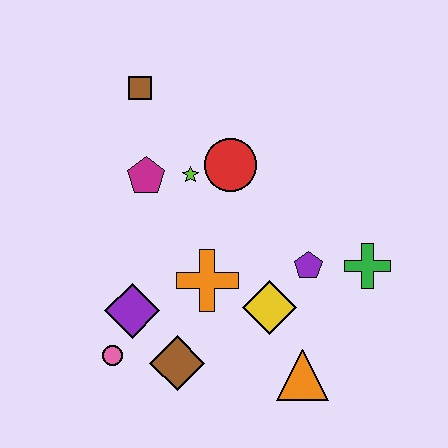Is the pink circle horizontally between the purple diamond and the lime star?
No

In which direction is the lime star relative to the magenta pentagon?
The lime star is to the right of the magenta pentagon.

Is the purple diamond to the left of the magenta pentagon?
Yes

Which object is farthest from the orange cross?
The brown square is farthest from the orange cross.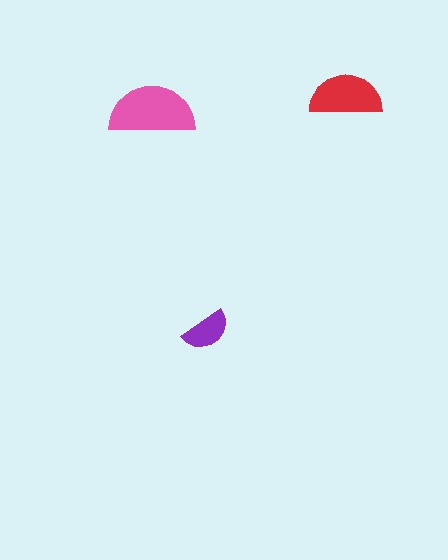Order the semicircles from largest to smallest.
the pink one, the red one, the purple one.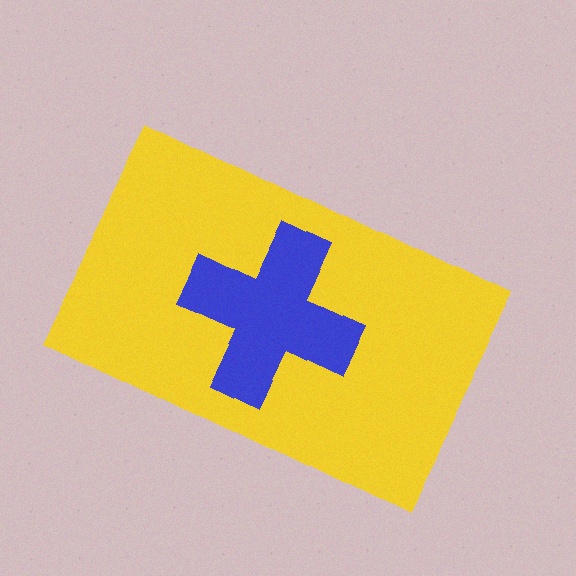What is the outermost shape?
The yellow rectangle.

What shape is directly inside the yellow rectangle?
The blue cross.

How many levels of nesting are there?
2.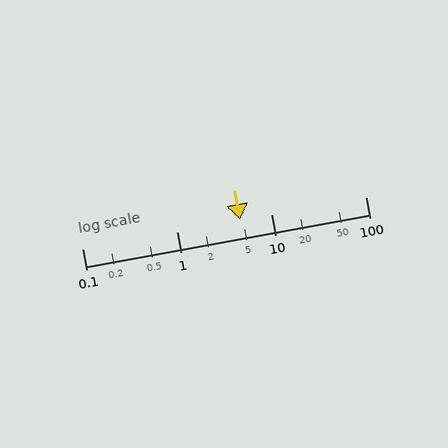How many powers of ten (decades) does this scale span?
The scale spans 3 decades, from 0.1 to 100.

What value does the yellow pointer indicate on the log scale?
The pointer indicates approximately 4.7.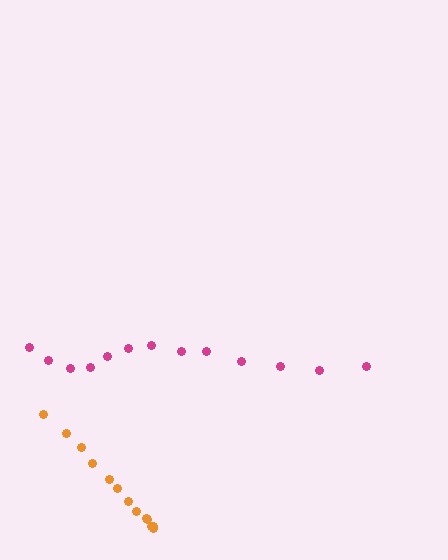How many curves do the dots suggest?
There are 2 distinct paths.